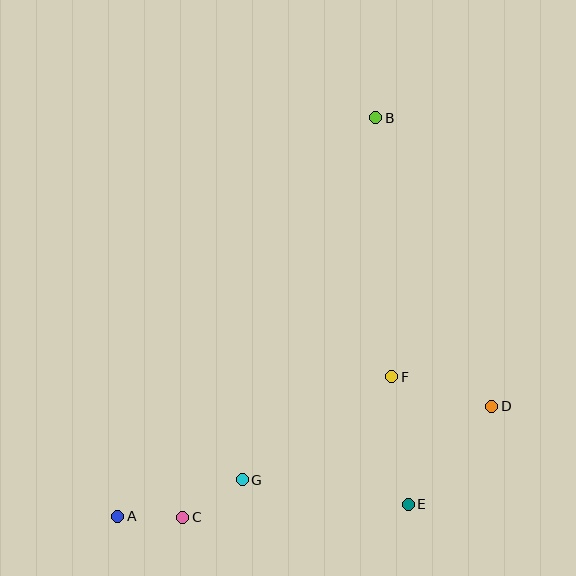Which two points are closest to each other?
Points A and C are closest to each other.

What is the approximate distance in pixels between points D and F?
The distance between D and F is approximately 104 pixels.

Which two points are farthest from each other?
Points A and B are farthest from each other.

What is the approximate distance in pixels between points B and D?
The distance between B and D is approximately 311 pixels.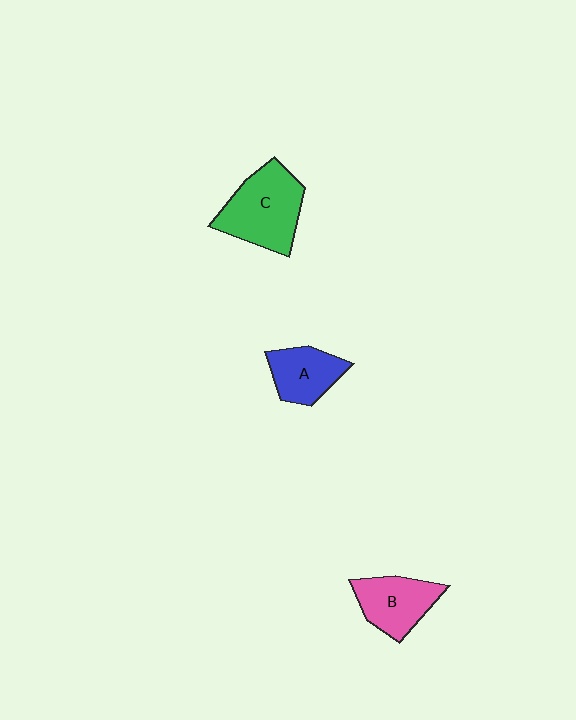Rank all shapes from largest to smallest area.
From largest to smallest: C (green), B (pink), A (blue).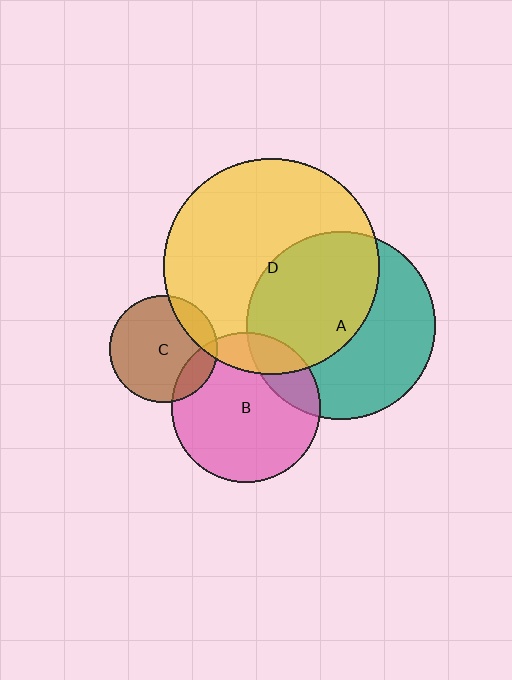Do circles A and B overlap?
Yes.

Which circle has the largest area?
Circle D (yellow).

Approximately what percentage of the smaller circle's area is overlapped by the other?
Approximately 20%.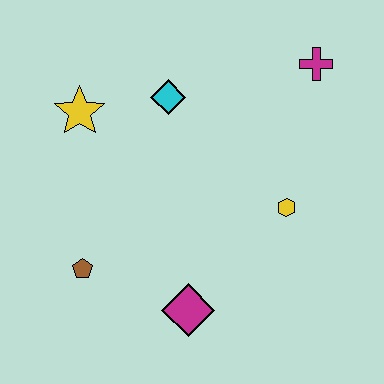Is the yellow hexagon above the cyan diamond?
No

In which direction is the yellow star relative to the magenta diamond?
The yellow star is above the magenta diamond.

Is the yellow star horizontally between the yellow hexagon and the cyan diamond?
No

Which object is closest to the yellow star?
The cyan diamond is closest to the yellow star.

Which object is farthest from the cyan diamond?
The magenta diamond is farthest from the cyan diamond.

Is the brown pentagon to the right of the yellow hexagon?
No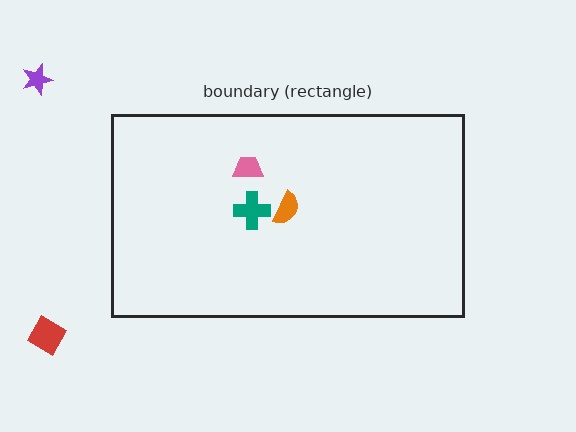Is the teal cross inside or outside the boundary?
Inside.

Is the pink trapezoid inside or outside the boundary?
Inside.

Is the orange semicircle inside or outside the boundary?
Inside.